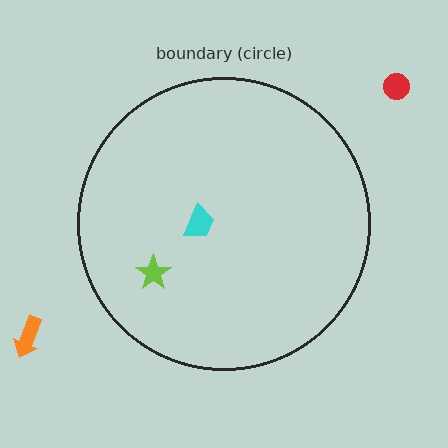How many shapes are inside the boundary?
2 inside, 2 outside.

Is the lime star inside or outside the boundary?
Inside.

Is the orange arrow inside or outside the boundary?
Outside.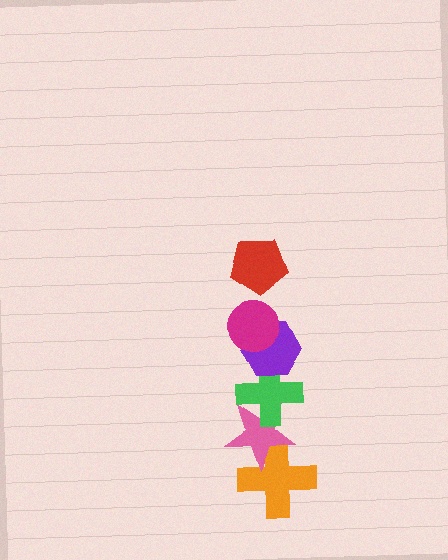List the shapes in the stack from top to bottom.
From top to bottom: the red pentagon, the magenta circle, the purple hexagon, the green cross, the pink star, the orange cross.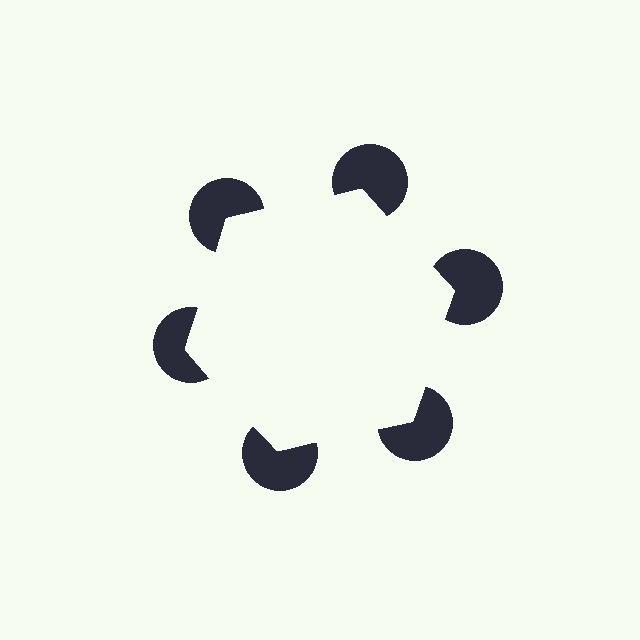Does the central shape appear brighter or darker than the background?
It typically appears slightly brighter than the background, even though no actual brightness change is drawn.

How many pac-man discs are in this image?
There are 6 — one at each vertex of the illusory hexagon.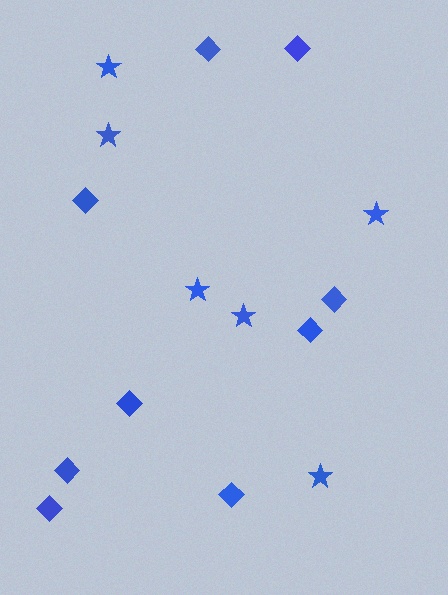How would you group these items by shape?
There are 2 groups: one group of diamonds (9) and one group of stars (6).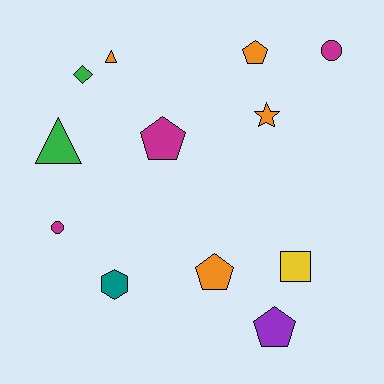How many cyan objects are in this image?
There are no cyan objects.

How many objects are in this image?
There are 12 objects.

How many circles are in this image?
There are 2 circles.